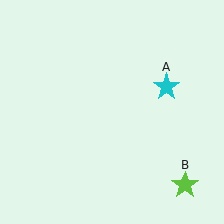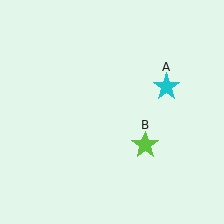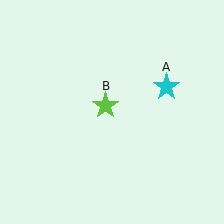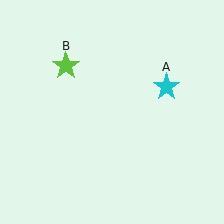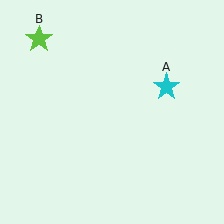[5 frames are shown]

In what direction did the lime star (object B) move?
The lime star (object B) moved up and to the left.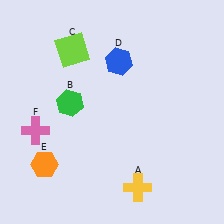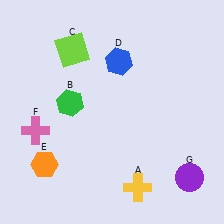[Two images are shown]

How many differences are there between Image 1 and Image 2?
There is 1 difference between the two images.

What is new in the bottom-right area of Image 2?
A purple circle (G) was added in the bottom-right area of Image 2.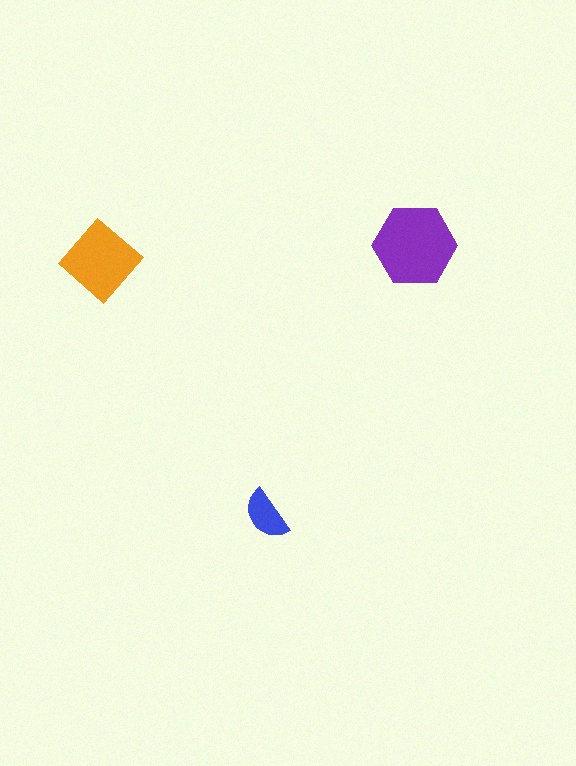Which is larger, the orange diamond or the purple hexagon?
The purple hexagon.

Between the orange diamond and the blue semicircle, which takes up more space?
The orange diamond.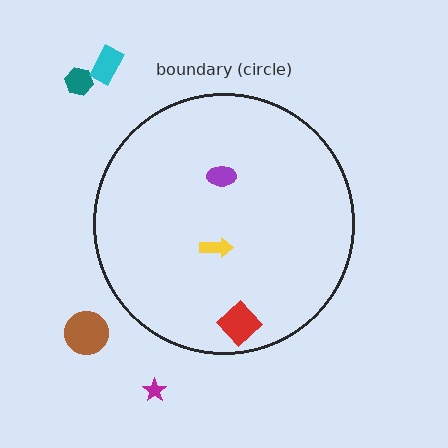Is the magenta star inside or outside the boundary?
Outside.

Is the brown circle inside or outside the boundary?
Outside.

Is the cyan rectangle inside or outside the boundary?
Outside.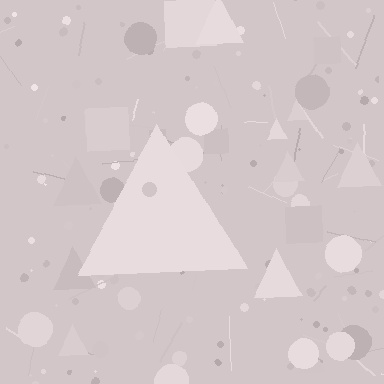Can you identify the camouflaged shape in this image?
The camouflaged shape is a triangle.